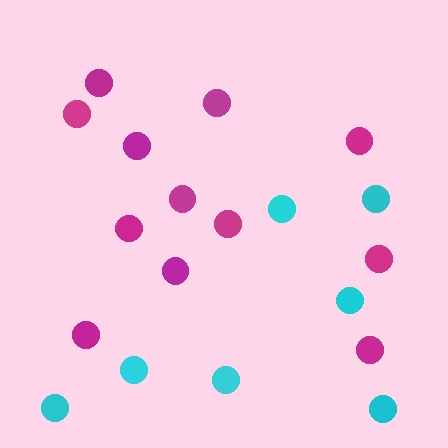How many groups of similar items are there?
There are 2 groups: one group of magenta circles (12) and one group of cyan circles (7).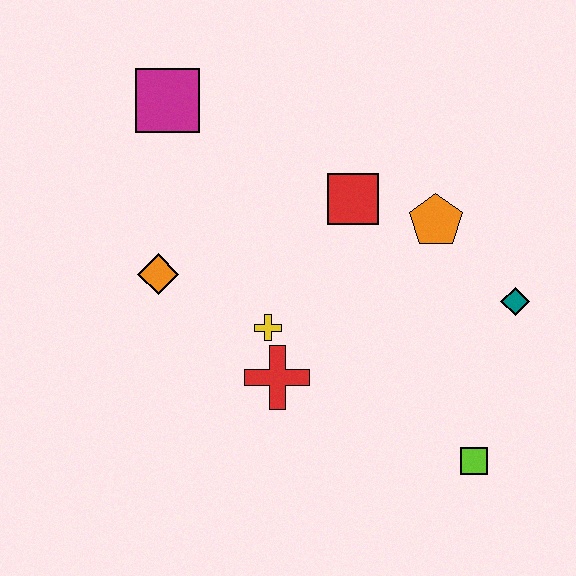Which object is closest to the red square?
The orange pentagon is closest to the red square.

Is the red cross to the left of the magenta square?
No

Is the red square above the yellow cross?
Yes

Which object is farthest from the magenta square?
The lime square is farthest from the magenta square.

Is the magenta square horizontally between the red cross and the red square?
No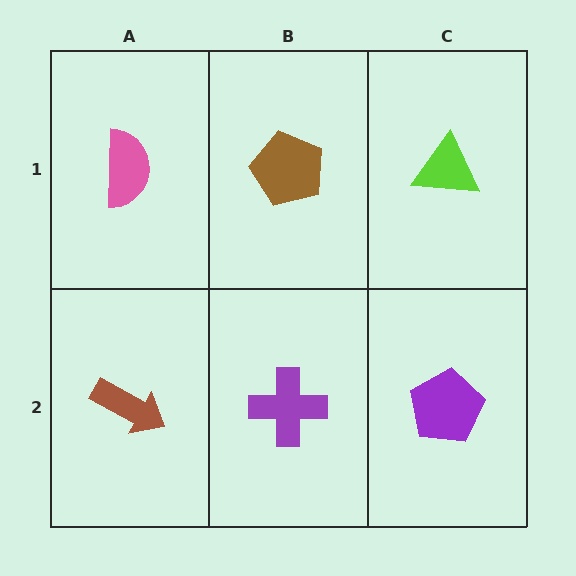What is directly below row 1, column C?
A purple pentagon.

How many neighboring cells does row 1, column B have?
3.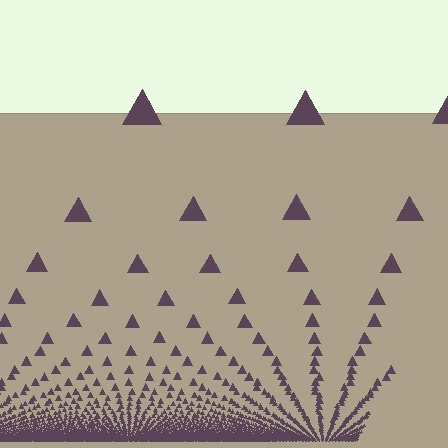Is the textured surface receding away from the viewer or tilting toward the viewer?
The surface appears to tilt toward the viewer. Texture elements get larger and sparser toward the top.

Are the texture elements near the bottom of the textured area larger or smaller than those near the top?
Smaller. The gradient is inverted — elements near the bottom are smaller and denser.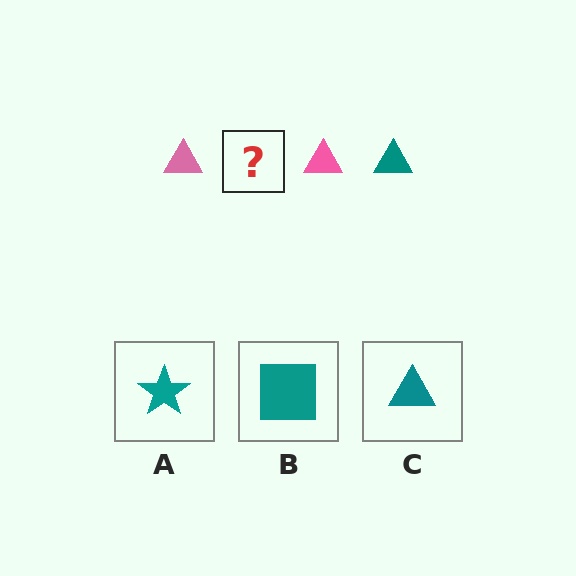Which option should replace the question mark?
Option C.